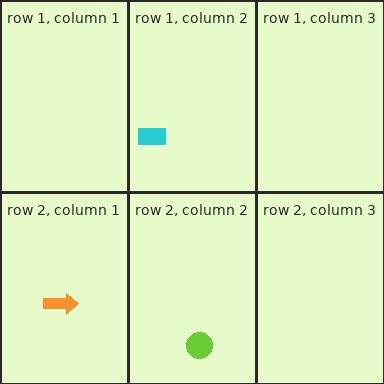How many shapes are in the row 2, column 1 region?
1.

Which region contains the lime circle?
The row 2, column 2 region.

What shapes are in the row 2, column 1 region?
The orange arrow.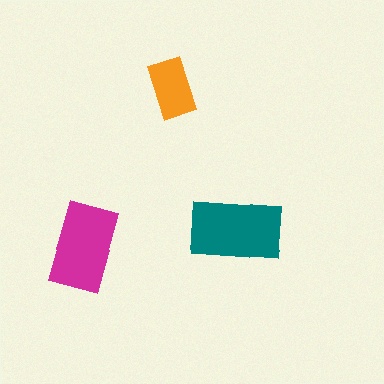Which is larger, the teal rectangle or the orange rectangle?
The teal one.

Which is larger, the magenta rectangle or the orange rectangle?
The magenta one.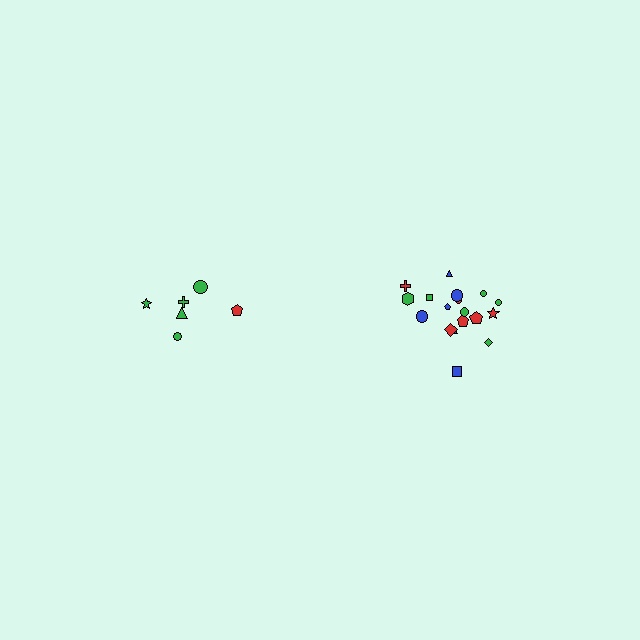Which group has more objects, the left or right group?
The right group.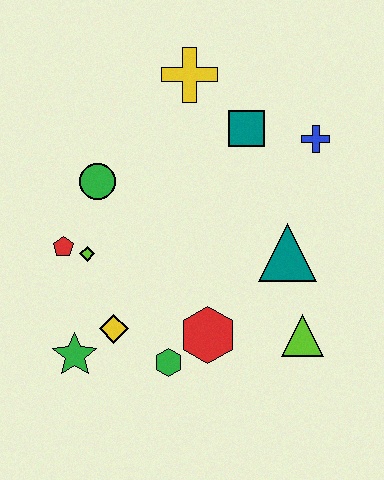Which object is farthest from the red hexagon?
The yellow cross is farthest from the red hexagon.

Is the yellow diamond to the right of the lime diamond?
Yes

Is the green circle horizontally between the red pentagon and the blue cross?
Yes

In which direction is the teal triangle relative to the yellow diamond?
The teal triangle is to the right of the yellow diamond.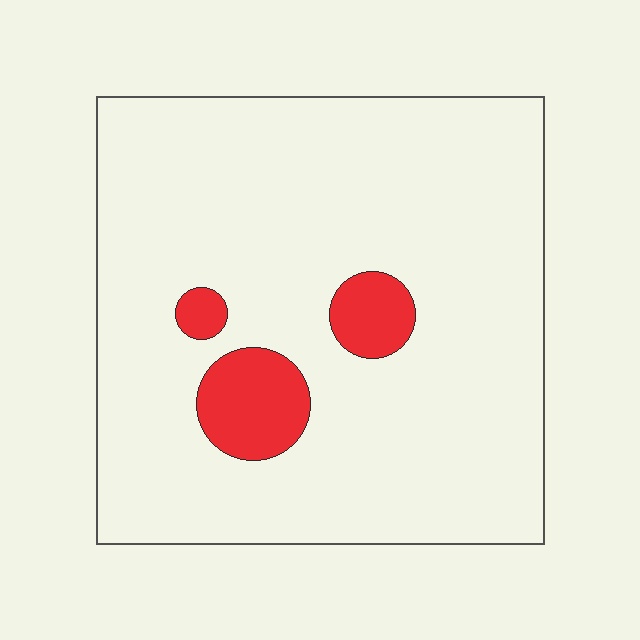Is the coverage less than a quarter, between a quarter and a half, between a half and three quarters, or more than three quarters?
Less than a quarter.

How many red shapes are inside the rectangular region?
3.